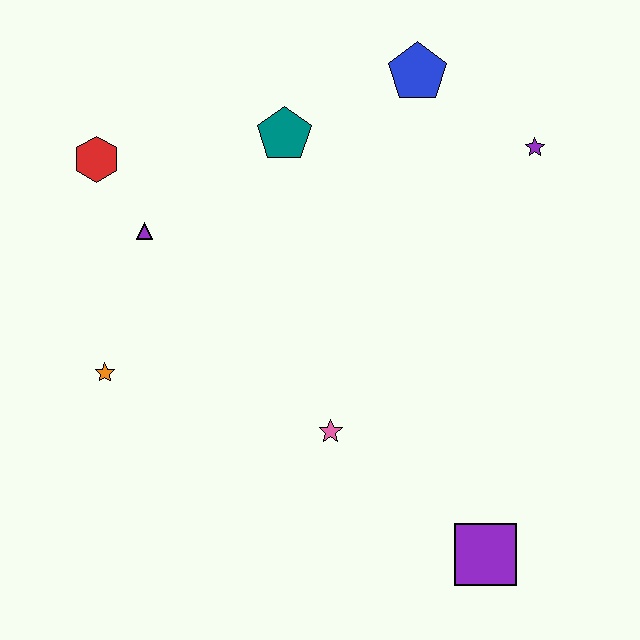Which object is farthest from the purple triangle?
The purple square is farthest from the purple triangle.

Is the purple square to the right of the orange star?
Yes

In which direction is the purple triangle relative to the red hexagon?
The purple triangle is below the red hexagon.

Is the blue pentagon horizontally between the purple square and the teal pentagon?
Yes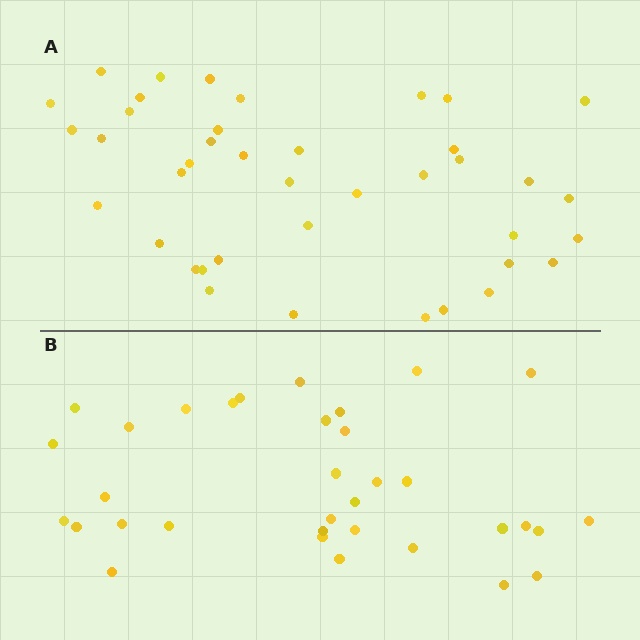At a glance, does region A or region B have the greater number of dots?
Region A (the top region) has more dots.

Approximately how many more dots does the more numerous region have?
Region A has about 6 more dots than region B.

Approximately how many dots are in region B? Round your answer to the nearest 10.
About 30 dots. (The exact count is 34, which rounds to 30.)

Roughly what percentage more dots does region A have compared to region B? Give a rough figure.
About 20% more.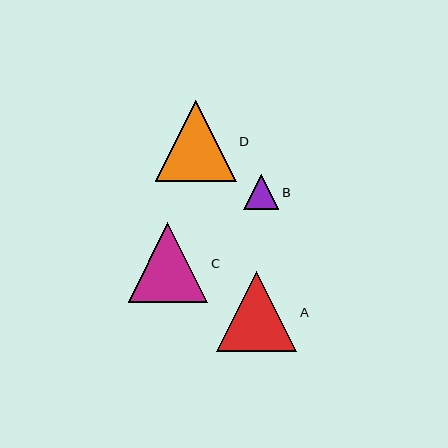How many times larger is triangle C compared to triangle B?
Triangle C is approximately 2.3 times the size of triangle B.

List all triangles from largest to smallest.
From largest to smallest: D, A, C, B.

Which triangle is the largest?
Triangle D is the largest with a size of approximately 81 pixels.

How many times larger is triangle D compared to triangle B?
Triangle D is approximately 2.3 times the size of triangle B.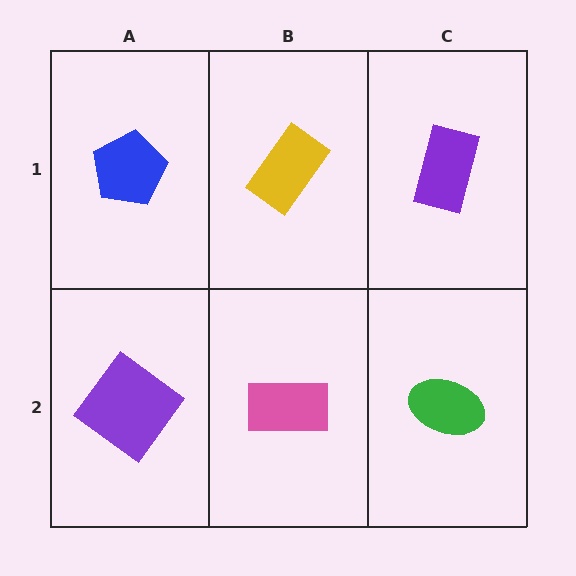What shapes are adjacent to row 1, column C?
A green ellipse (row 2, column C), a yellow rectangle (row 1, column B).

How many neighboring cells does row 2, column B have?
3.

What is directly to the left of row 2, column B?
A purple diamond.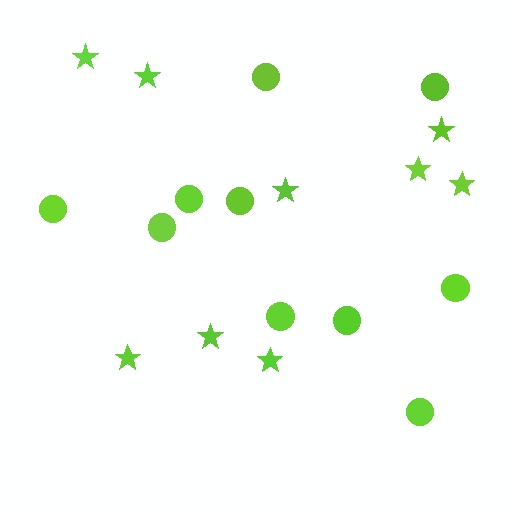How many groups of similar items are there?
There are 2 groups: one group of stars (9) and one group of circles (10).